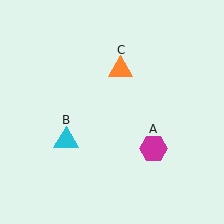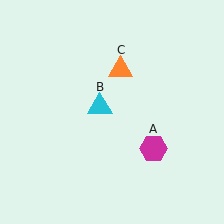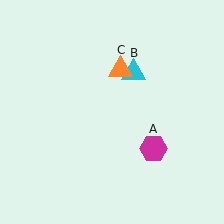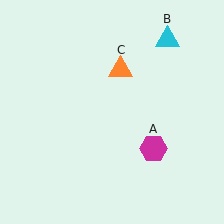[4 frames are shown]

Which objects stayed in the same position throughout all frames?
Magenta hexagon (object A) and orange triangle (object C) remained stationary.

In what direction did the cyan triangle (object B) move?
The cyan triangle (object B) moved up and to the right.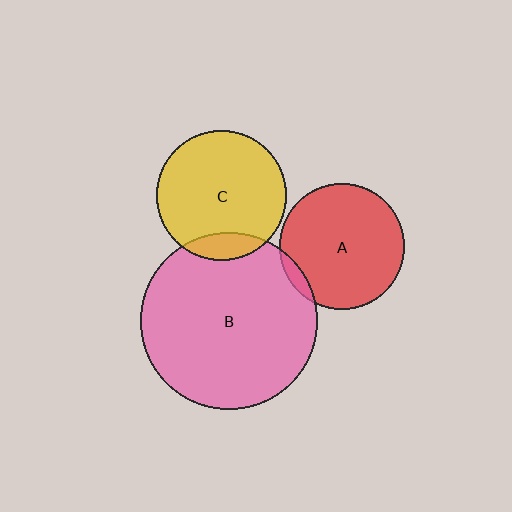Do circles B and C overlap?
Yes.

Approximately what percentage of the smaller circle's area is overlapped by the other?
Approximately 10%.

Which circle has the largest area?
Circle B (pink).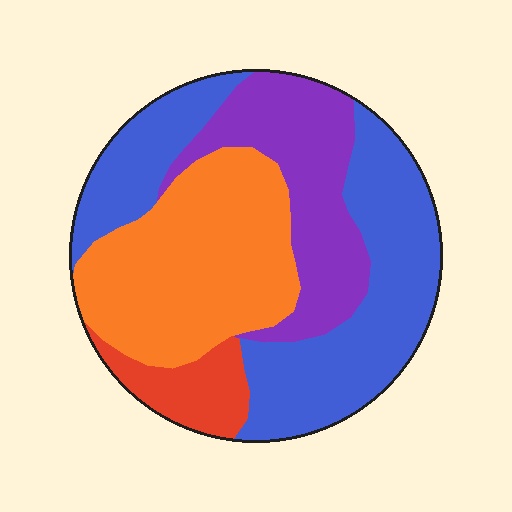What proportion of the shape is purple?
Purple takes up about one fifth (1/5) of the shape.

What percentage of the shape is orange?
Orange covers 31% of the shape.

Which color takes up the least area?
Red, at roughly 10%.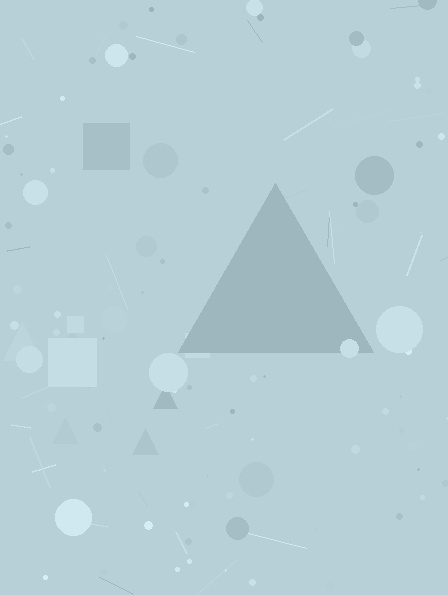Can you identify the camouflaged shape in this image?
The camouflaged shape is a triangle.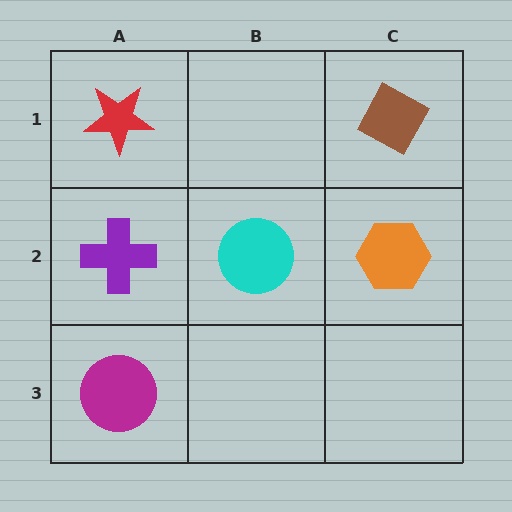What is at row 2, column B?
A cyan circle.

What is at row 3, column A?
A magenta circle.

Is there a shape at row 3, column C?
No, that cell is empty.